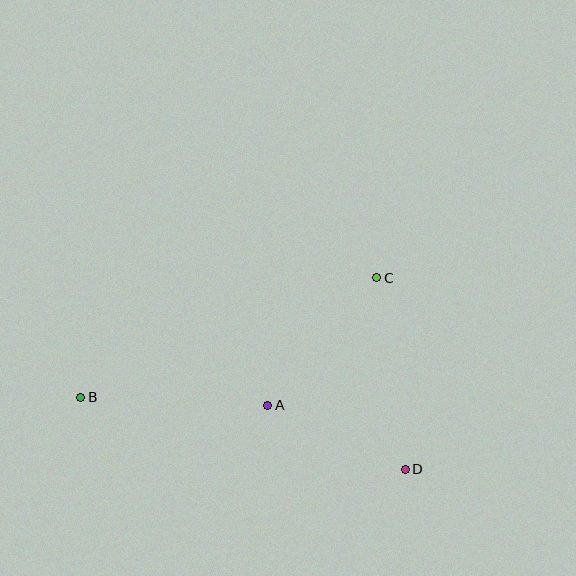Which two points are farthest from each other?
Points B and D are farthest from each other.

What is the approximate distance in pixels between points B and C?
The distance between B and C is approximately 319 pixels.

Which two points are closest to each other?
Points A and D are closest to each other.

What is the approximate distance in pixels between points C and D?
The distance between C and D is approximately 194 pixels.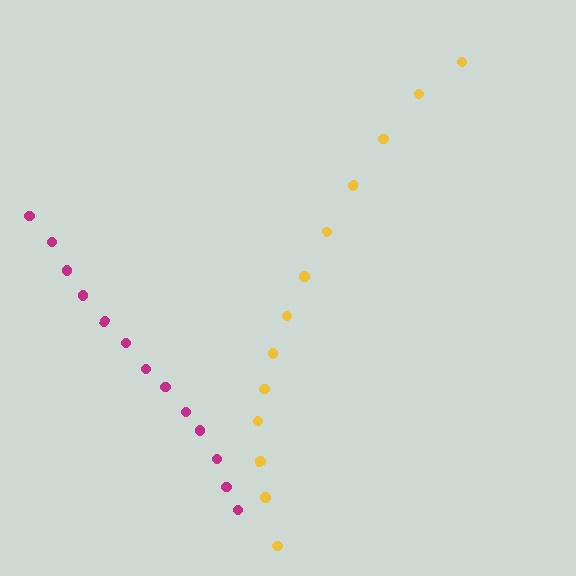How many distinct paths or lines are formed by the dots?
There are 2 distinct paths.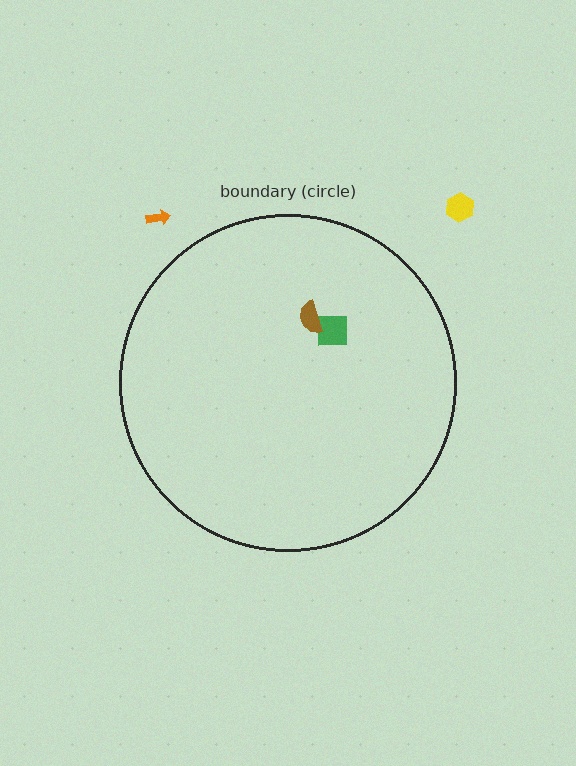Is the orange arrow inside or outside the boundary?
Outside.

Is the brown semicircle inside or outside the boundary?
Inside.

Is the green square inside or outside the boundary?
Inside.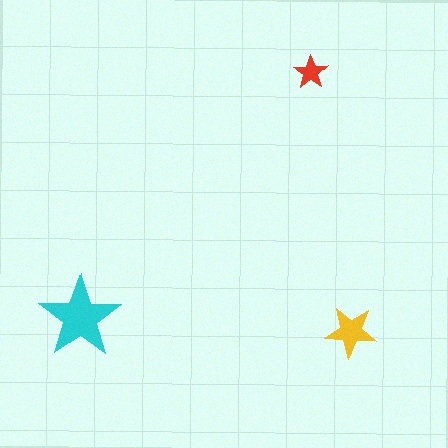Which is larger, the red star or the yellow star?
The yellow one.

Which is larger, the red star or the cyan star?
The cyan one.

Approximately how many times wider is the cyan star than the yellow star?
About 1.5 times wider.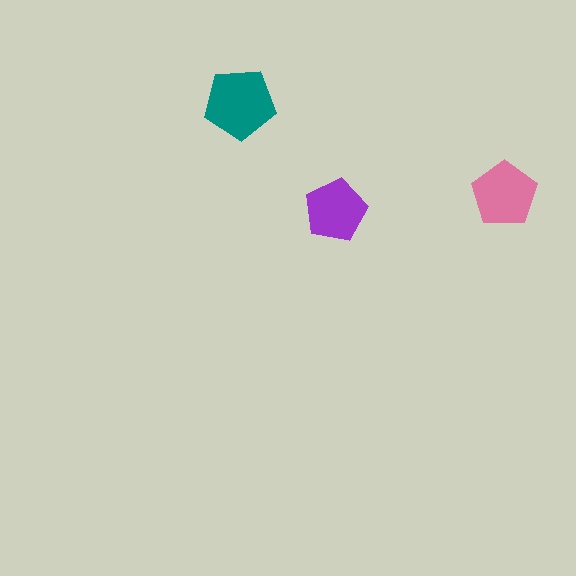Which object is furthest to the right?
The pink pentagon is rightmost.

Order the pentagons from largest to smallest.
the teal one, the pink one, the purple one.